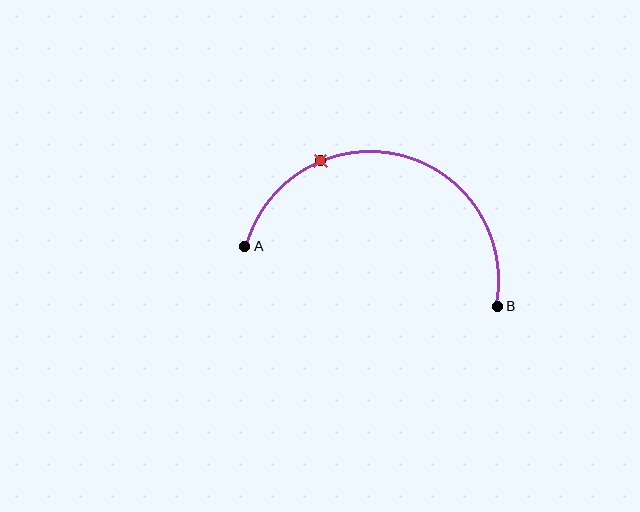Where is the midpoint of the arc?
The arc midpoint is the point on the curve farthest from the straight line joining A and B. It sits above that line.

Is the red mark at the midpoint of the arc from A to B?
No. The red mark lies on the arc but is closer to endpoint A. The arc midpoint would be at the point on the curve equidistant along the arc from both A and B.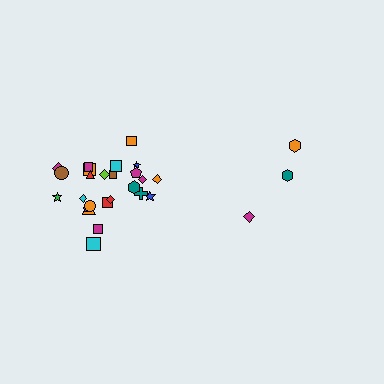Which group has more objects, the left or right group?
The left group.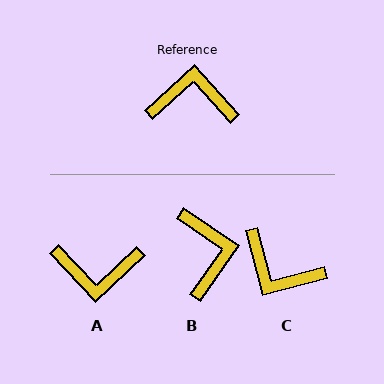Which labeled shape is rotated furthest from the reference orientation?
A, about 179 degrees away.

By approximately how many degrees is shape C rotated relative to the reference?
Approximately 153 degrees counter-clockwise.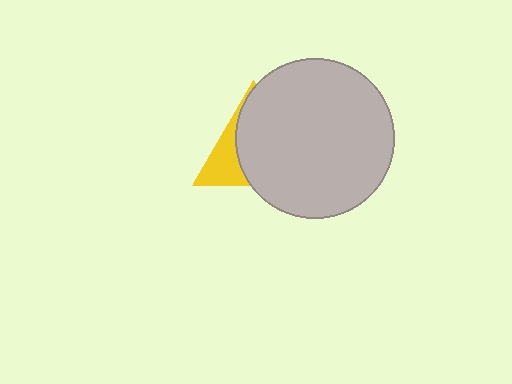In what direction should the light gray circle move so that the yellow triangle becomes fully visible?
The light gray circle should move right. That is the shortest direction to clear the overlap and leave the yellow triangle fully visible.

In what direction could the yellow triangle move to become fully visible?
The yellow triangle could move left. That would shift it out from behind the light gray circle entirely.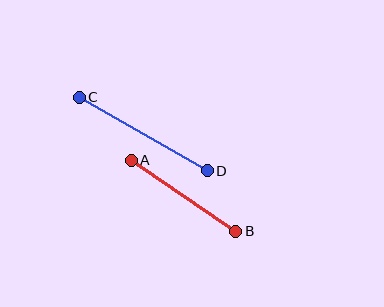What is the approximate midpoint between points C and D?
The midpoint is at approximately (143, 134) pixels.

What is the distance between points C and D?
The distance is approximately 148 pixels.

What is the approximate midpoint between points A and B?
The midpoint is at approximately (183, 196) pixels.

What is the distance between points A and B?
The distance is approximately 127 pixels.